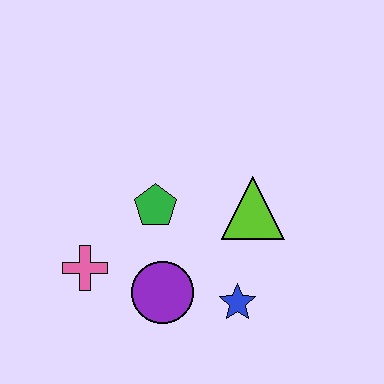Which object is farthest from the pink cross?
The lime triangle is farthest from the pink cross.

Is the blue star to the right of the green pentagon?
Yes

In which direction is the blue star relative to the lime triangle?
The blue star is below the lime triangle.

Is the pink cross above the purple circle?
Yes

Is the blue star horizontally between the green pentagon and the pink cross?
No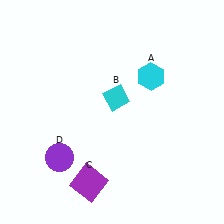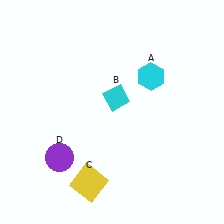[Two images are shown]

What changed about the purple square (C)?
In Image 1, C is purple. In Image 2, it changed to yellow.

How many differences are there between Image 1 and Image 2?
There is 1 difference between the two images.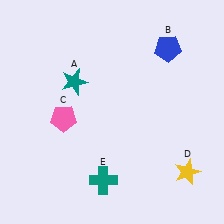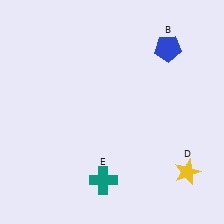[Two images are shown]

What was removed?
The pink pentagon (C), the teal star (A) were removed in Image 2.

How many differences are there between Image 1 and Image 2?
There are 2 differences between the two images.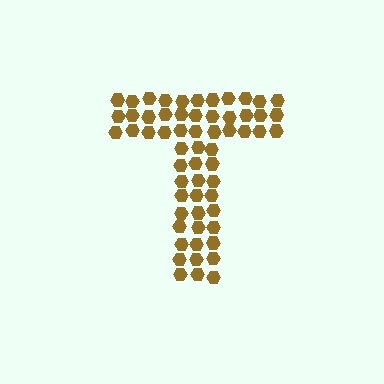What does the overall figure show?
The overall figure shows the letter T.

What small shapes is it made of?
It is made of small hexagons.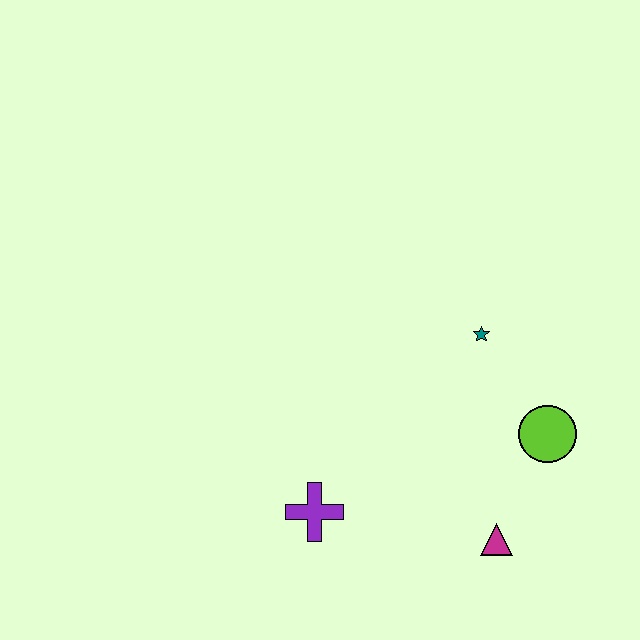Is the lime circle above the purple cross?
Yes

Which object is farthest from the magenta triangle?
The teal star is farthest from the magenta triangle.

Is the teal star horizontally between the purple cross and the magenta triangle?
Yes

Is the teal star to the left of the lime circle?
Yes